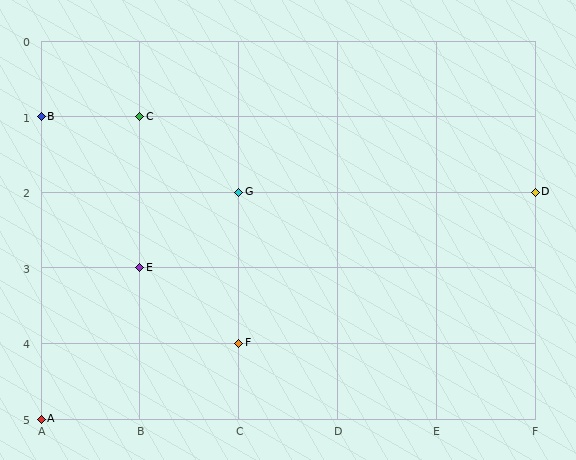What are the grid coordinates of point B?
Point B is at grid coordinates (A, 1).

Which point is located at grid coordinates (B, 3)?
Point E is at (B, 3).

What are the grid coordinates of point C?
Point C is at grid coordinates (B, 1).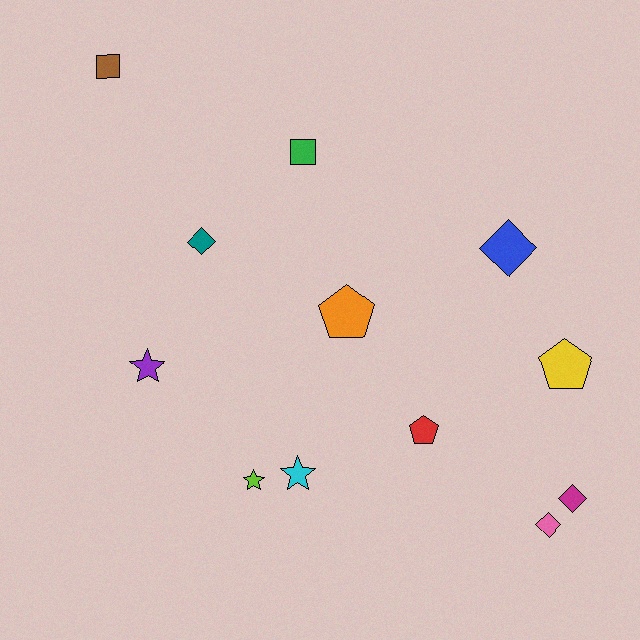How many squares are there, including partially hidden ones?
There are 2 squares.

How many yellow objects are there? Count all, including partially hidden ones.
There is 1 yellow object.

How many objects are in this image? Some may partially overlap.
There are 12 objects.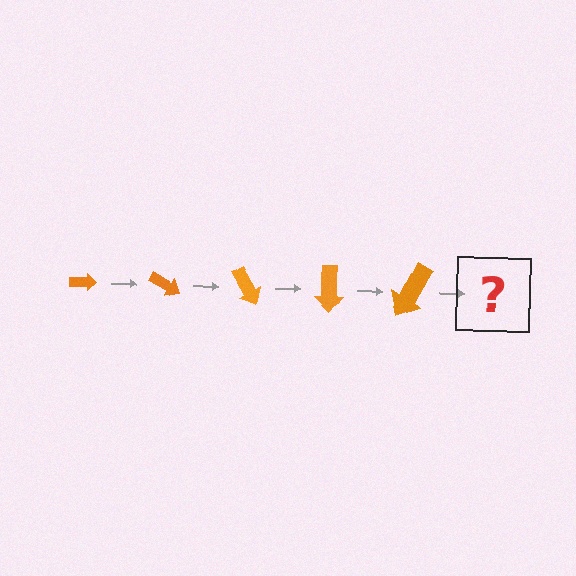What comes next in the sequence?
The next element should be an arrow, larger than the previous one and rotated 150 degrees from the start.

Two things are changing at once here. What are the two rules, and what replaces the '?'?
The two rules are that the arrow grows larger each step and it rotates 30 degrees each step. The '?' should be an arrow, larger than the previous one and rotated 150 degrees from the start.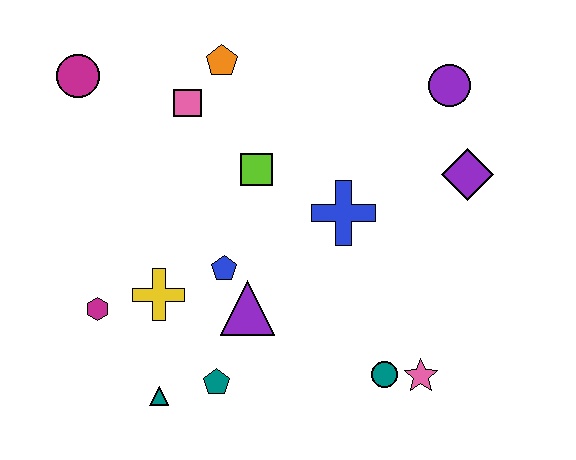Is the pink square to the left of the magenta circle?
No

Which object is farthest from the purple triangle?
The purple circle is farthest from the purple triangle.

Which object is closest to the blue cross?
The lime square is closest to the blue cross.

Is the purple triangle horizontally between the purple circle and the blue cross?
No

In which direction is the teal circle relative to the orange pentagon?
The teal circle is below the orange pentagon.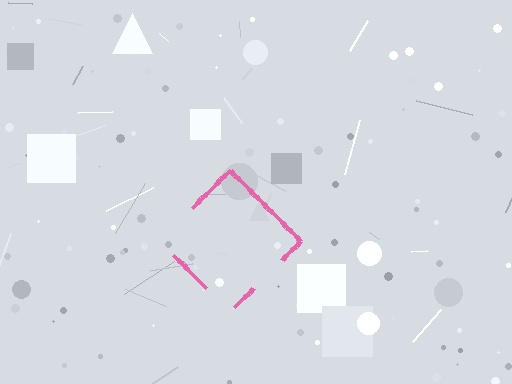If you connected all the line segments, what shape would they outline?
They would outline a diamond.